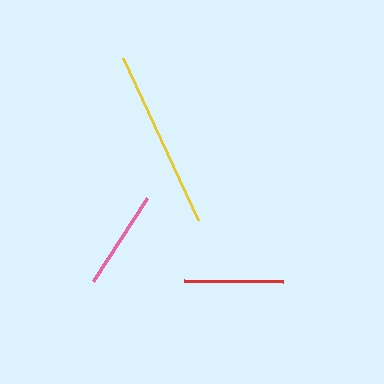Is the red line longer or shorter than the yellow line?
The yellow line is longer than the red line.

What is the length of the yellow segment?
The yellow segment is approximately 178 pixels long.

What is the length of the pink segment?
The pink segment is approximately 99 pixels long.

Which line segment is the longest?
The yellow line is the longest at approximately 178 pixels.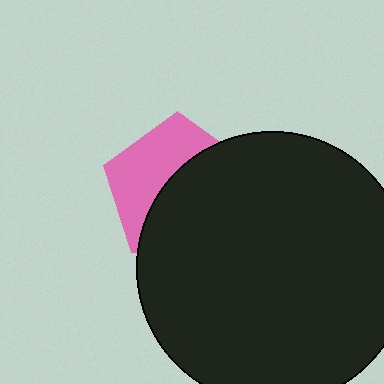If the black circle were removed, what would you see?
You would see the complete pink pentagon.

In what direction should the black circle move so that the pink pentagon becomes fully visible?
The black circle should move toward the lower-right. That is the shortest direction to clear the overlap and leave the pink pentagon fully visible.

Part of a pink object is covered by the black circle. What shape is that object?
It is a pentagon.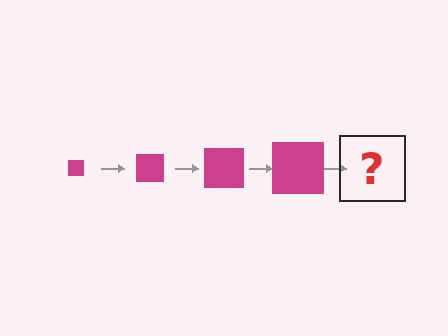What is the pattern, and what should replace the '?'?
The pattern is that the square gets progressively larger each step. The '?' should be a magenta square, larger than the previous one.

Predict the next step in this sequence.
The next step is a magenta square, larger than the previous one.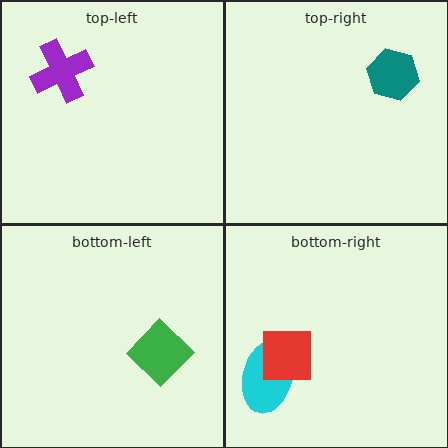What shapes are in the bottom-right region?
The cyan ellipse, the red square.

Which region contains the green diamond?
The bottom-left region.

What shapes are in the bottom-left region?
The green diamond.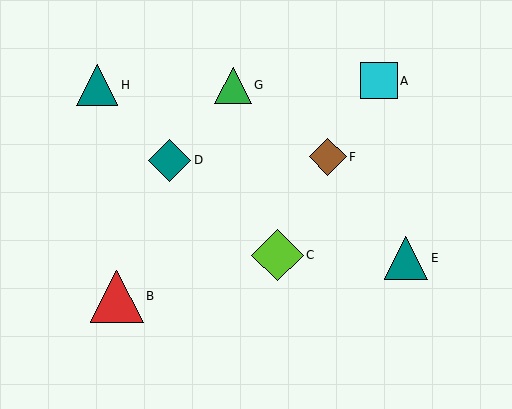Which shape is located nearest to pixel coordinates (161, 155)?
The teal diamond (labeled D) at (170, 160) is nearest to that location.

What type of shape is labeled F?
Shape F is a brown diamond.